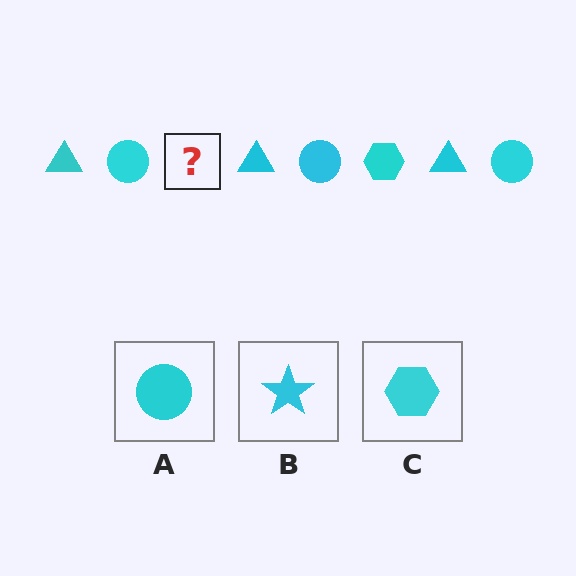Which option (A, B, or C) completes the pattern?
C.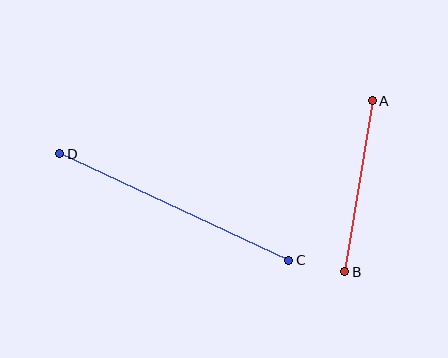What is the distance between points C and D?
The distance is approximately 253 pixels.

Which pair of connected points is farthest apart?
Points C and D are farthest apart.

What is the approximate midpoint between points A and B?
The midpoint is at approximately (358, 186) pixels.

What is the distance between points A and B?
The distance is approximately 173 pixels.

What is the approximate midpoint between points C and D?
The midpoint is at approximately (174, 207) pixels.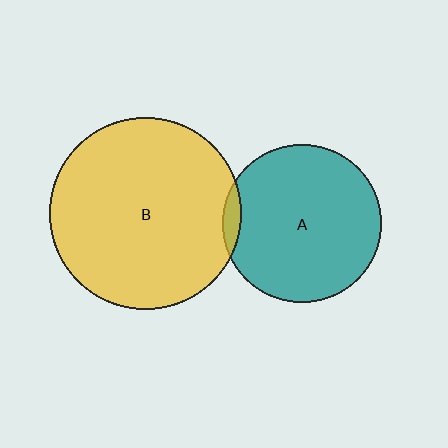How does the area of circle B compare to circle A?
Approximately 1.5 times.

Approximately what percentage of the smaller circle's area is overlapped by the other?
Approximately 5%.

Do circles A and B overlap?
Yes.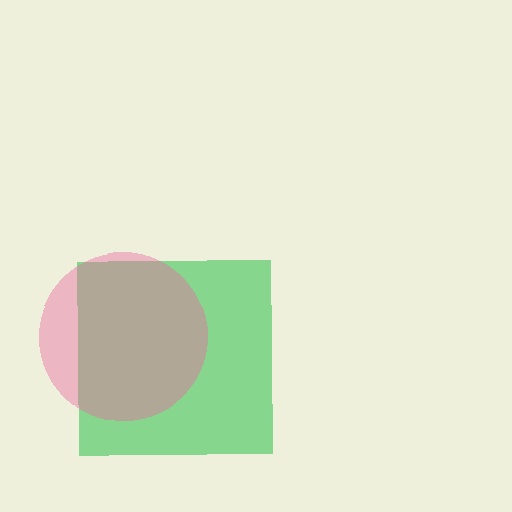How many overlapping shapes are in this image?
There are 2 overlapping shapes in the image.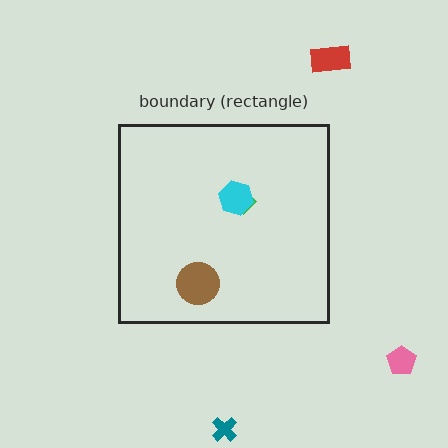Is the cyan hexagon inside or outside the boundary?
Inside.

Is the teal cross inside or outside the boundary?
Outside.